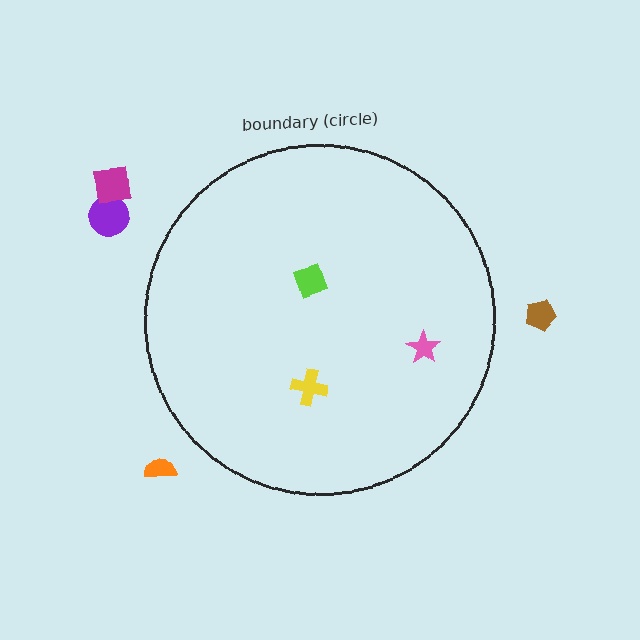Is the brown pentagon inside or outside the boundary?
Outside.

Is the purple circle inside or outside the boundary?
Outside.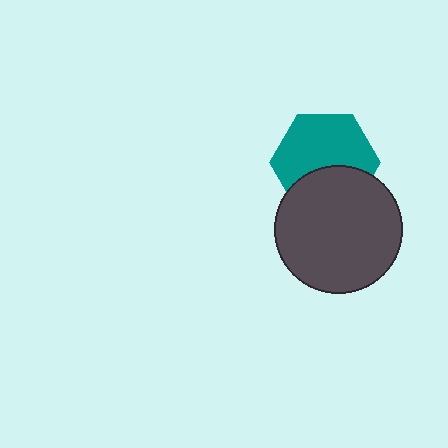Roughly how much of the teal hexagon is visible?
About half of it is visible (roughly 63%).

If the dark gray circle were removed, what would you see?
You would see the complete teal hexagon.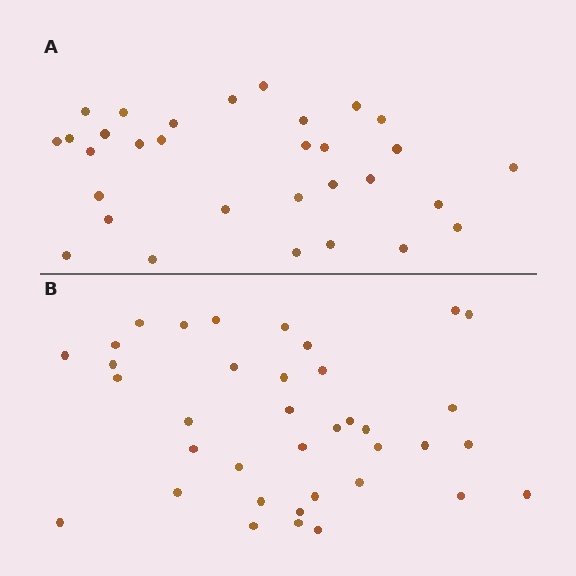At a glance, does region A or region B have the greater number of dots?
Region B (the bottom region) has more dots.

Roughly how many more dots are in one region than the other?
Region B has about 6 more dots than region A.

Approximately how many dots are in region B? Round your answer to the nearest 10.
About 40 dots. (The exact count is 37, which rounds to 40.)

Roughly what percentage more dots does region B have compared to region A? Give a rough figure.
About 20% more.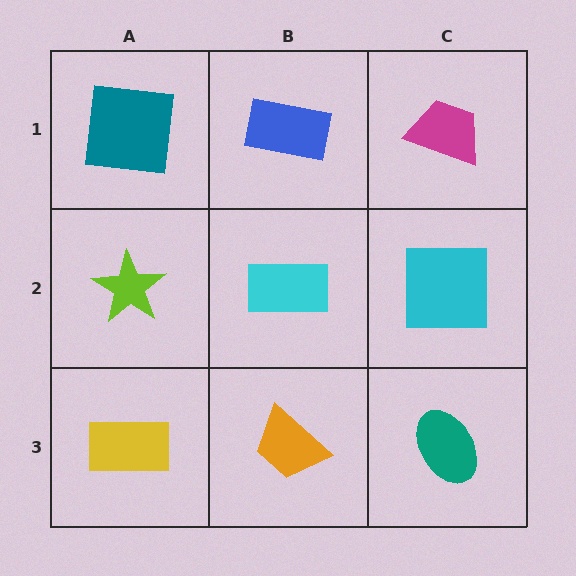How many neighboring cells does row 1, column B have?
3.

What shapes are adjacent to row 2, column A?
A teal square (row 1, column A), a yellow rectangle (row 3, column A), a cyan rectangle (row 2, column B).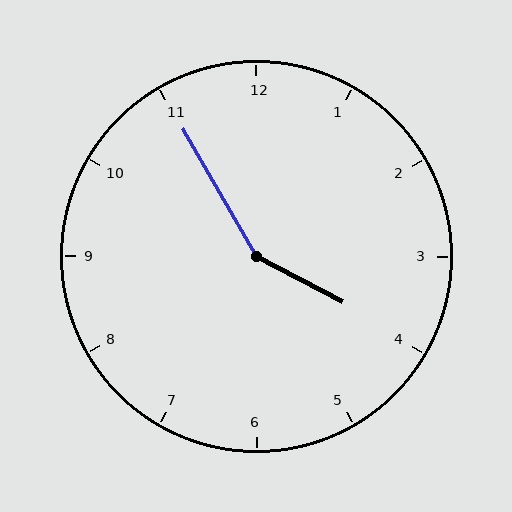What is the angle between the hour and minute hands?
Approximately 148 degrees.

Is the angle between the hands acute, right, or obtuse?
It is obtuse.